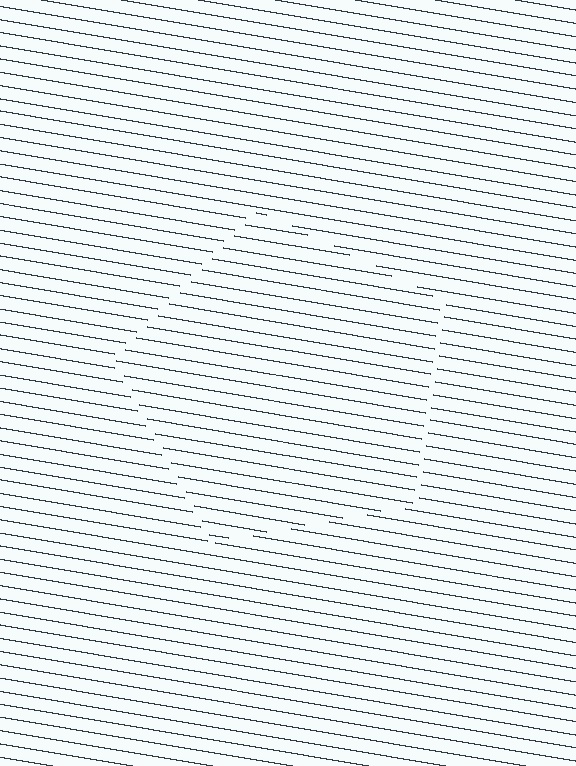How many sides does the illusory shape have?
5 sides — the line-ends trace a pentagon.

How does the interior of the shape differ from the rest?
The interior of the shape contains the same grating, shifted by half a period — the contour is defined by the phase discontinuity where line-ends from the inner and outer gratings abut.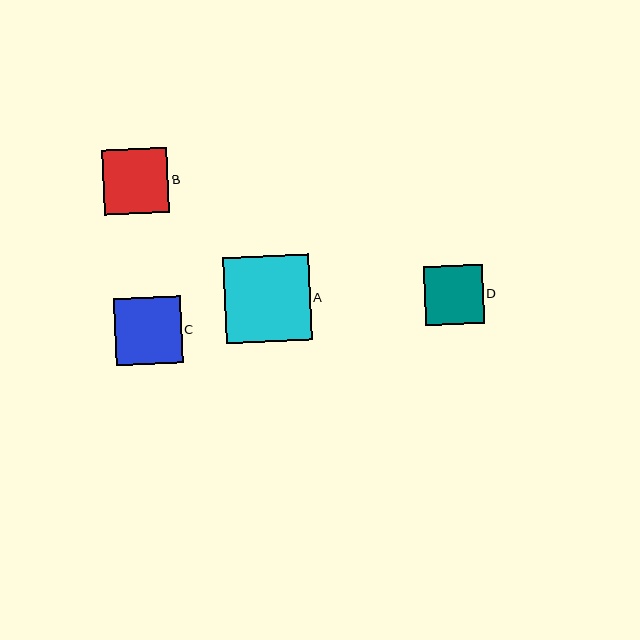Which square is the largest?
Square A is the largest with a size of approximately 86 pixels.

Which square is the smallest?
Square D is the smallest with a size of approximately 59 pixels.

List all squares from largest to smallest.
From largest to smallest: A, C, B, D.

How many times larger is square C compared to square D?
Square C is approximately 1.1 times the size of square D.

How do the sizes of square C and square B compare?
Square C and square B are approximately the same size.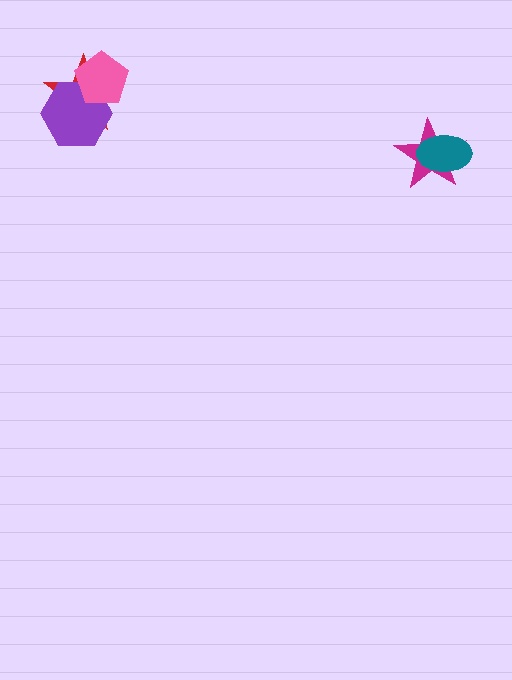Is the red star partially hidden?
Yes, it is partially covered by another shape.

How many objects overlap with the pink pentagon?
2 objects overlap with the pink pentagon.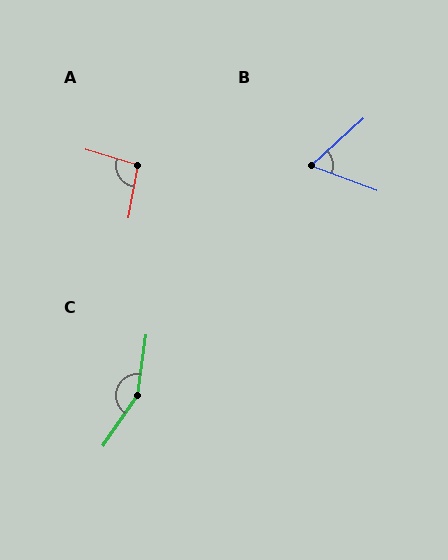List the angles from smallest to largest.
B (62°), A (96°), C (154°).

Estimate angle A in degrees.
Approximately 96 degrees.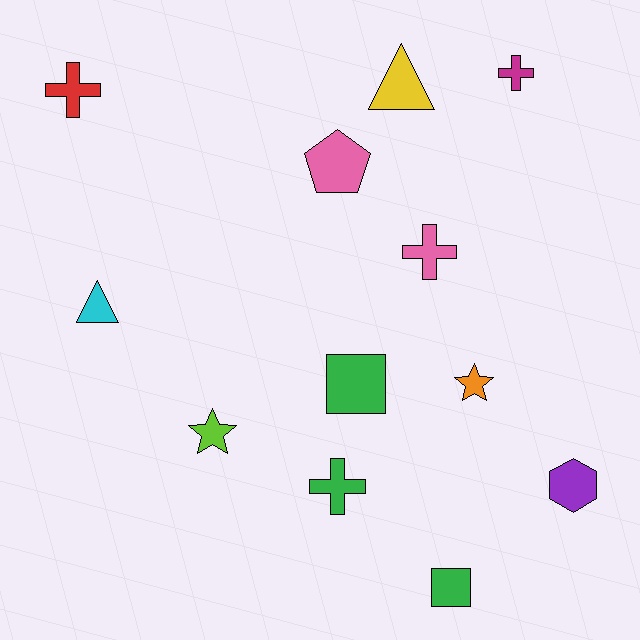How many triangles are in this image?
There are 2 triangles.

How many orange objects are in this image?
There is 1 orange object.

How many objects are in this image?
There are 12 objects.